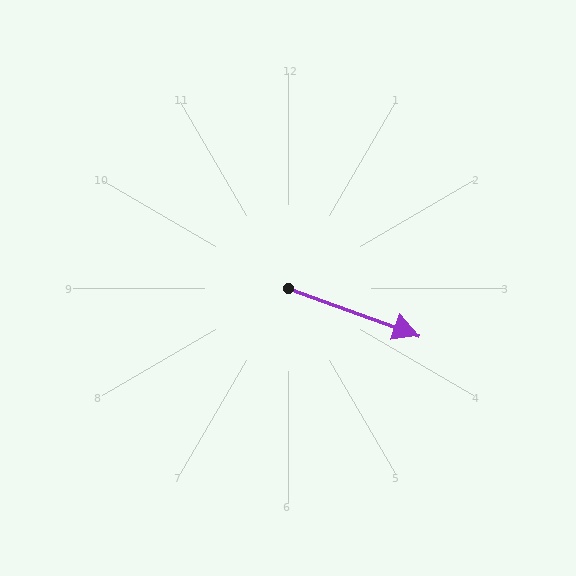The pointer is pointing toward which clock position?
Roughly 4 o'clock.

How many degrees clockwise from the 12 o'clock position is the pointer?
Approximately 110 degrees.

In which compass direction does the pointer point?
East.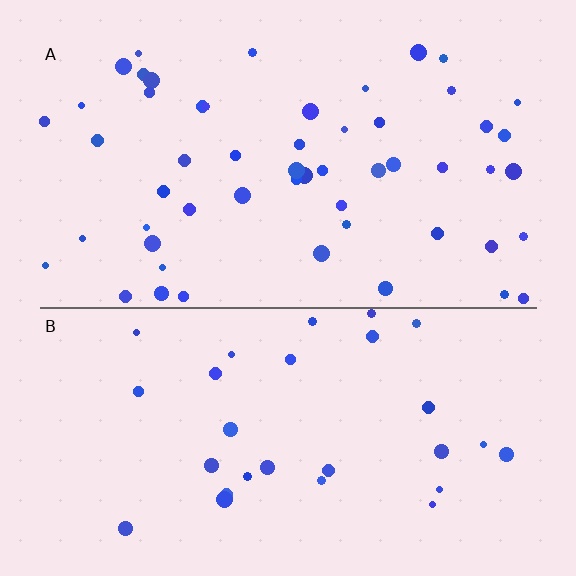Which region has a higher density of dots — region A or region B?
A (the top).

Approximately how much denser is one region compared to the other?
Approximately 1.8× — region A over region B.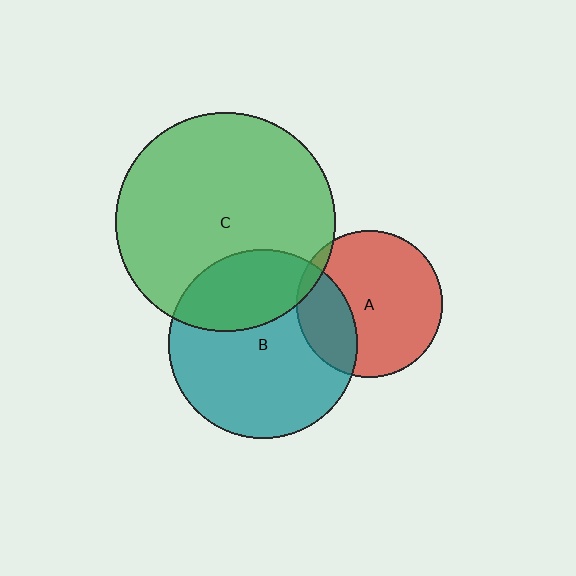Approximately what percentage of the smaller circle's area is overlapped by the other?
Approximately 30%.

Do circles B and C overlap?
Yes.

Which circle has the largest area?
Circle C (green).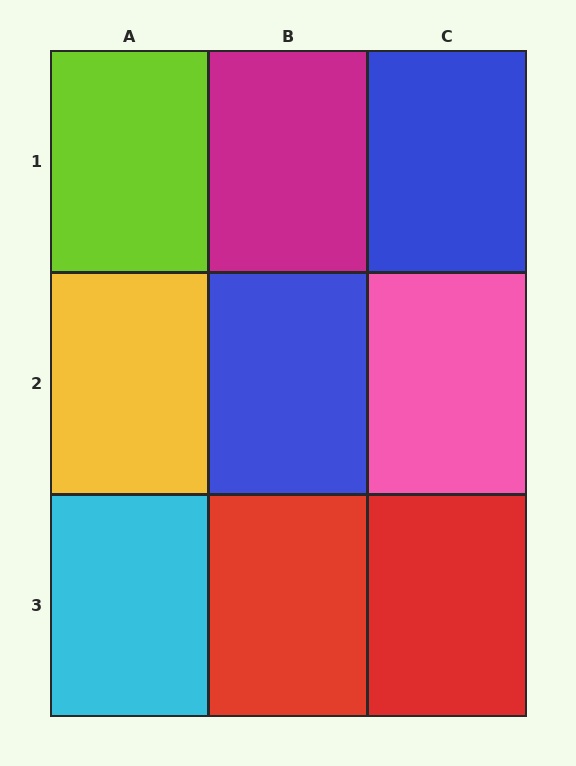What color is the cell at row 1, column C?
Blue.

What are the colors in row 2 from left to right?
Yellow, blue, pink.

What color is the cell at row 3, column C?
Red.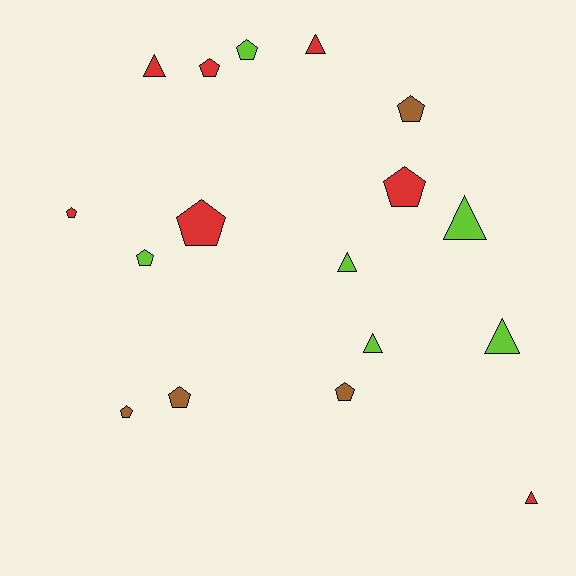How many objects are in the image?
There are 17 objects.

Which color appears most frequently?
Red, with 7 objects.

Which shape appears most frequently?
Pentagon, with 10 objects.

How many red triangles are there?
There are 3 red triangles.